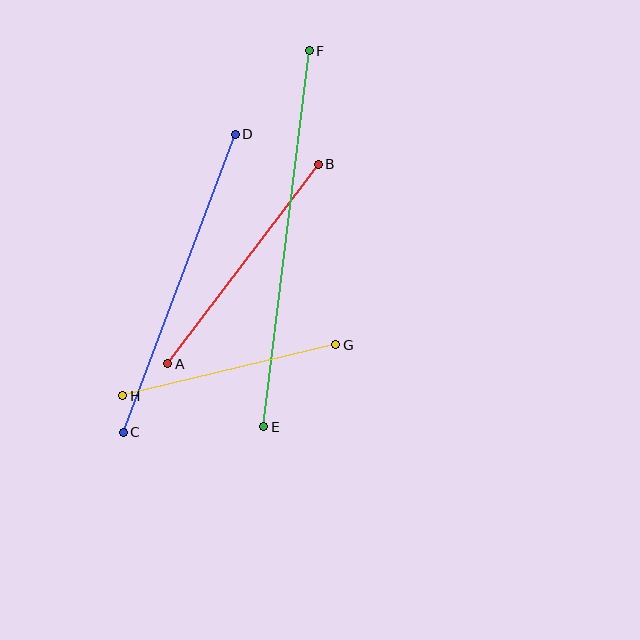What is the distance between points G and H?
The distance is approximately 219 pixels.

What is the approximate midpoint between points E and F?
The midpoint is at approximately (286, 239) pixels.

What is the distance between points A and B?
The distance is approximately 250 pixels.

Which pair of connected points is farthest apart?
Points E and F are farthest apart.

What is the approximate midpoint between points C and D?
The midpoint is at approximately (179, 283) pixels.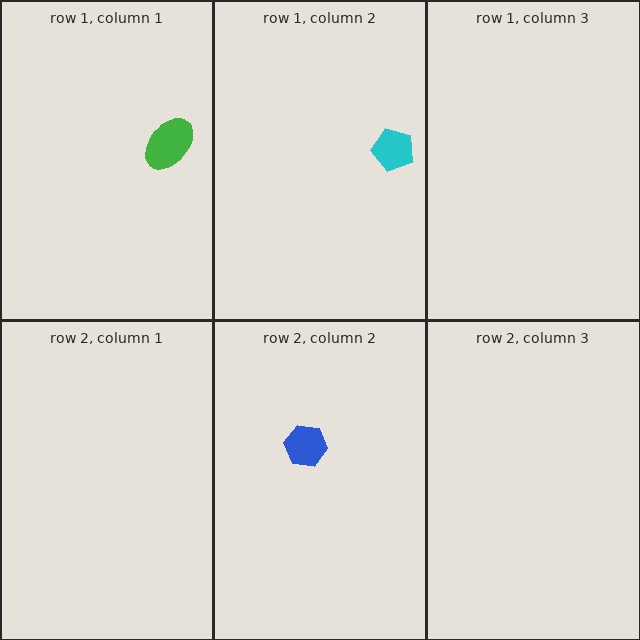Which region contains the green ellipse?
The row 1, column 1 region.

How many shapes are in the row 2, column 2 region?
1.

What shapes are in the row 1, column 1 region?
The green ellipse.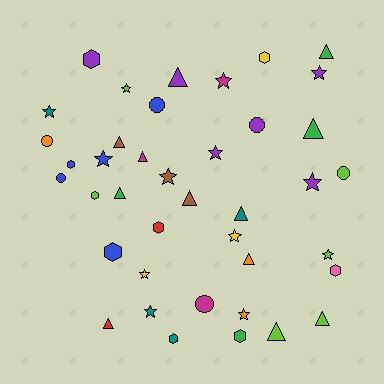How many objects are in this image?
There are 40 objects.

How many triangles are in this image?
There are 12 triangles.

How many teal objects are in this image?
There are 4 teal objects.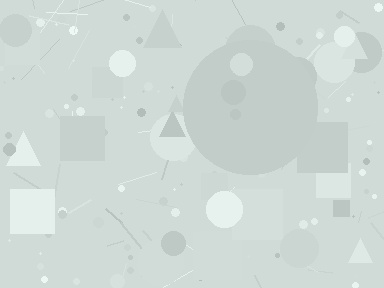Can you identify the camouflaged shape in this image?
The camouflaged shape is a circle.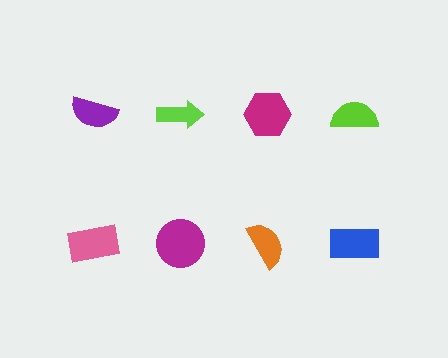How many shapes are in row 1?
4 shapes.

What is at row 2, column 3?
An orange semicircle.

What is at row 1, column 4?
A lime semicircle.